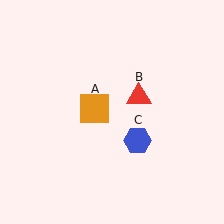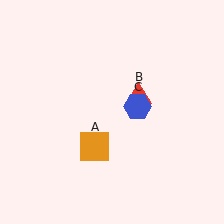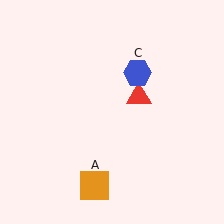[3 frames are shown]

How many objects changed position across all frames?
2 objects changed position: orange square (object A), blue hexagon (object C).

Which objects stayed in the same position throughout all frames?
Red triangle (object B) remained stationary.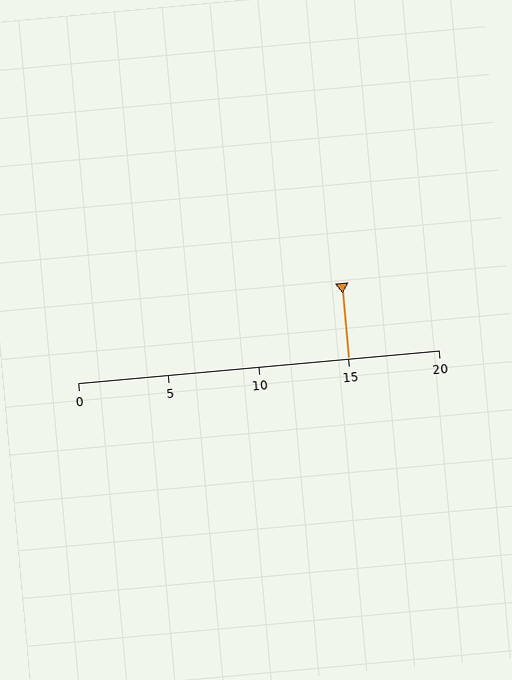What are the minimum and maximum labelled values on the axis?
The axis runs from 0 to 20.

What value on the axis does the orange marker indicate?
The marker indicates approximately 15.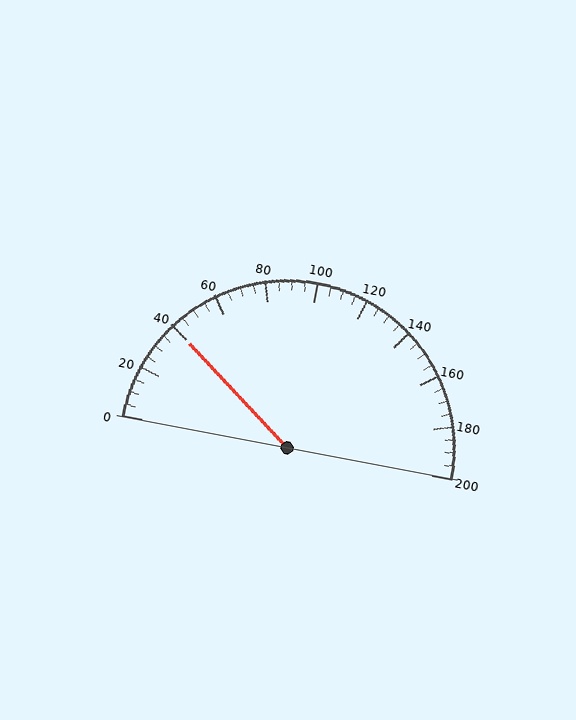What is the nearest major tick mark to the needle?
The nearest major tick mark is 40.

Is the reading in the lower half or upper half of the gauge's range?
The reading is in the lower half of the range (0 to 200).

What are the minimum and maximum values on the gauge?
The gauge ranges from 0 to 200.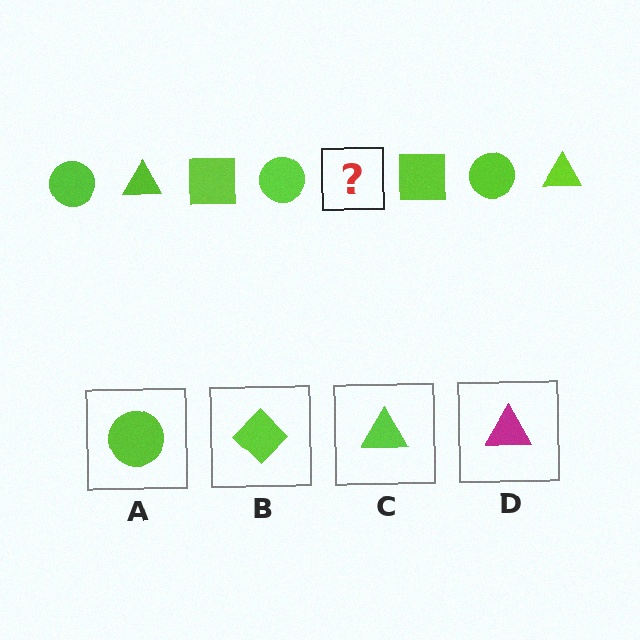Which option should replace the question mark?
Option C.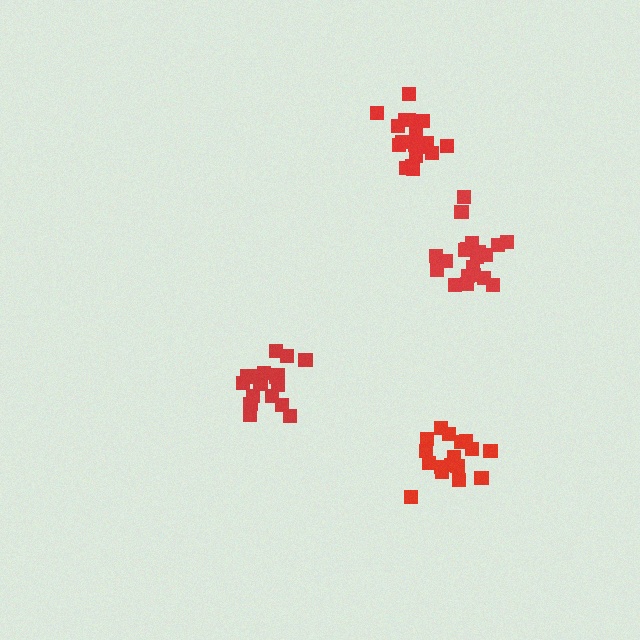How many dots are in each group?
Group 1: 20 dots, Group 2: 20 dots, Group 3: 17 dots, Group 4: 18 dots (75 total).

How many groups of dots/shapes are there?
There are 4 groups.